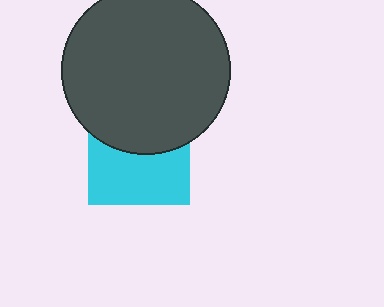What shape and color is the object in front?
The object in front is a dark gray circle.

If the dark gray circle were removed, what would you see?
You would see the complete cyan square.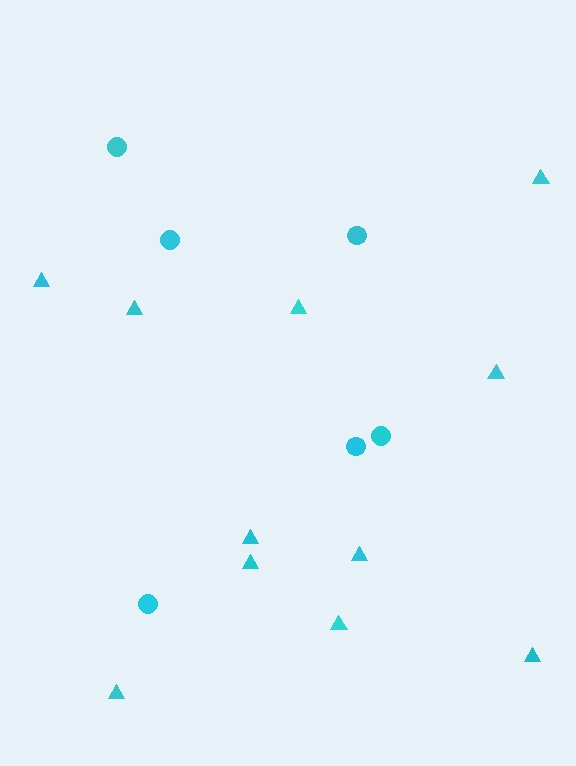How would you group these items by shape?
There are 2 groups: one group of triangles (11) and one group of circles (6).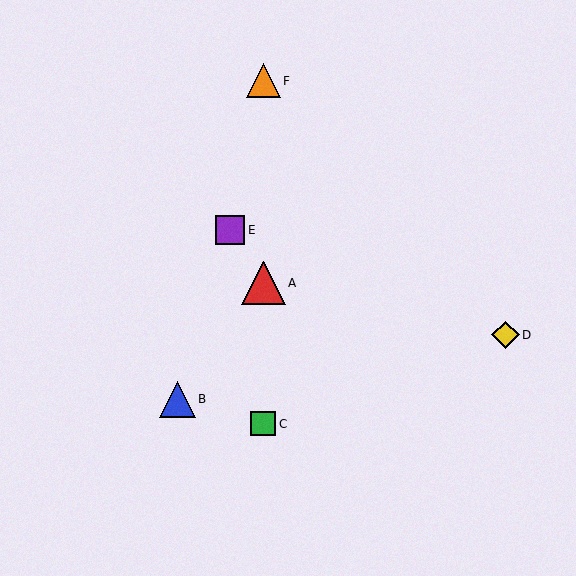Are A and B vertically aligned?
No, A is at x≈263 and B is at x≈177.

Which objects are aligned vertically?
Objects A, C, F are aligned vertically.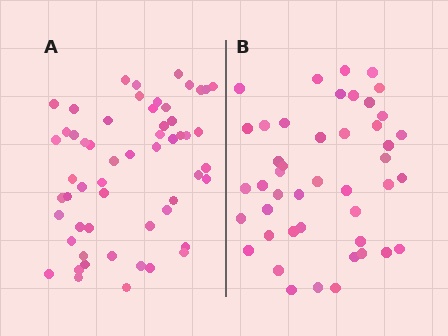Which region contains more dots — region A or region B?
Region A (the left region) has more dots.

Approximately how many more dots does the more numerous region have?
Region A has roughly 12 or so more dots than region B.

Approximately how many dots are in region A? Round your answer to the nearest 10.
About 60 dots. (The exact count is 56, which rounds to 60.)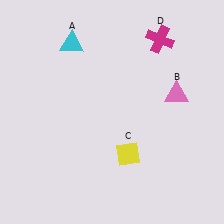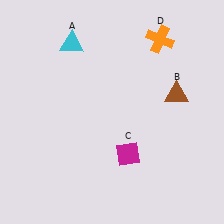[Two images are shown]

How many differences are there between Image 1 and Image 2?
There are 3 differences between the two images.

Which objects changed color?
B changed from pink to brown. C changed from yellow to magenta. D changed from magenta to orange.